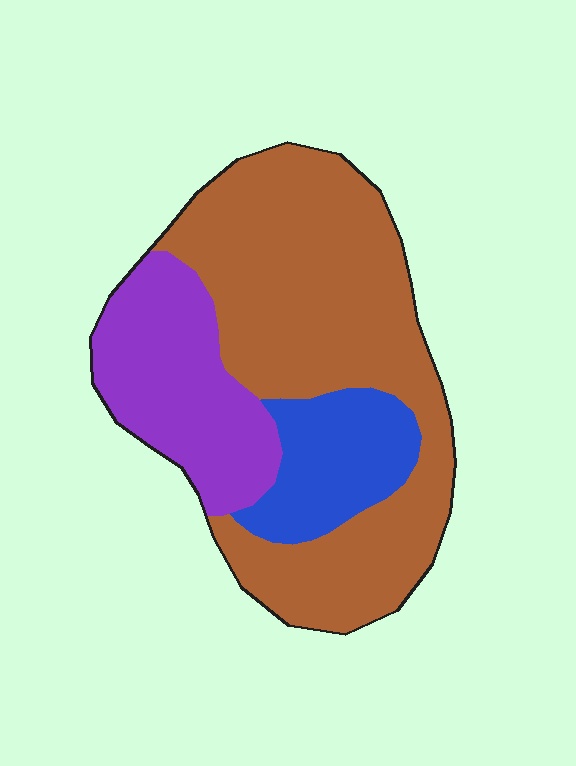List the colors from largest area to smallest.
From largest to smallest: brown, purple, blue.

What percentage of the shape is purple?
Purple takes up about one quarter (1/4) of the shape.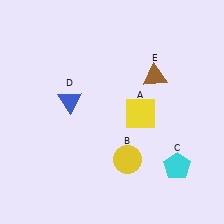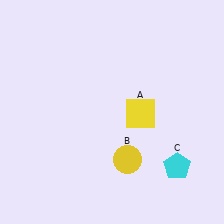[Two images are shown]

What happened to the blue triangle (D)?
The blue triangle (D) was removed in Image 2. It was in the top-left area of Image 1.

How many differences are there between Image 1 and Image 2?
There are 2 differences between the two images.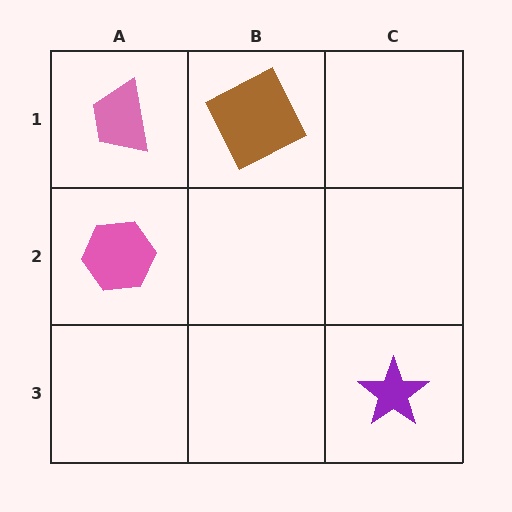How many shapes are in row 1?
2 shapes.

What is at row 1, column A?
A pink trapezoid.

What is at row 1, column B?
A brown square.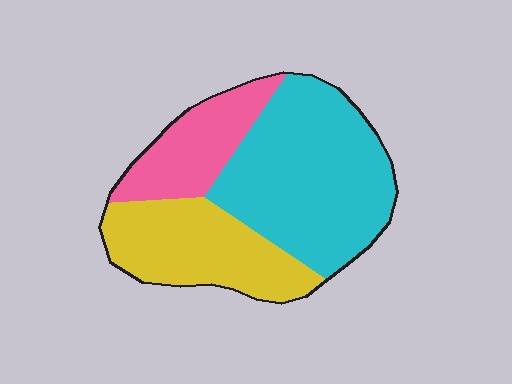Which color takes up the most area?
Cyan, at roughly 50%.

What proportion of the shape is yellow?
Yellow takes up between a quarter and a half of the shape.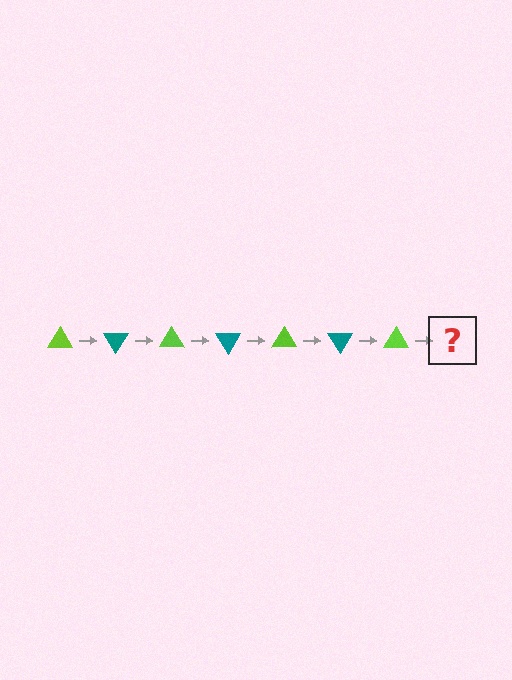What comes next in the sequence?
The next element should be a teal triangle, rotated 420 degrees from the start.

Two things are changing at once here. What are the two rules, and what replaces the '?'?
The two rules are that it rotates 60 degrees each step and the color cycles through lime and teal. The '?' should be a teal triangle, rotated 420 degrees from the start.